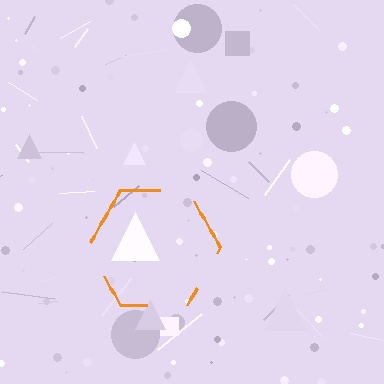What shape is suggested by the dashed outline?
The dashed outline suggests a hexagon.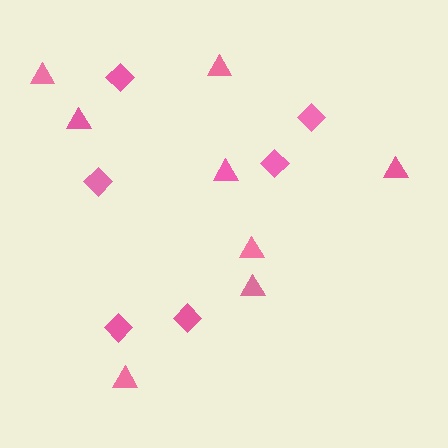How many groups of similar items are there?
There are 2 groups: one group of diamonds (6) and one group of triangles (8).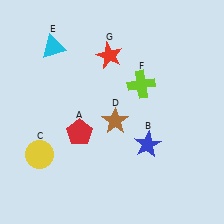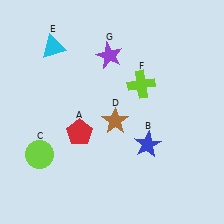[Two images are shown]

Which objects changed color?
C changed from yellow to lime. G changed from red to purple.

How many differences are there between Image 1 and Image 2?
There are 2 differences between the two images.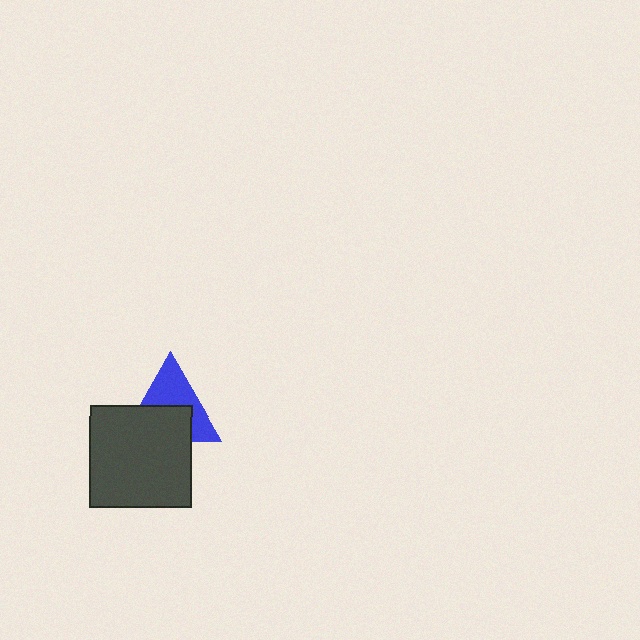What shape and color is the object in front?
The object in front is a dark gray square.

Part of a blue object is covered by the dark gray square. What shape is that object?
It is a triangle.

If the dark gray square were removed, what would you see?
You would see the complete blue triangle.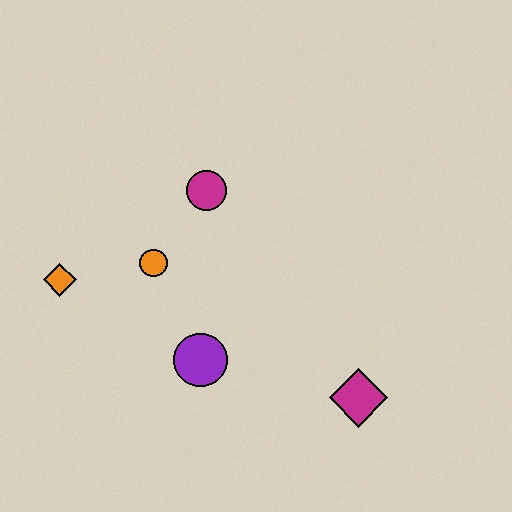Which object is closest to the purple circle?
The orange circle is closest to the purple circle.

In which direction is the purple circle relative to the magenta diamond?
The purple circle is to the left of the magenta diamond.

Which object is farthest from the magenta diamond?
The orange diamond is farthest from the magenta diamond.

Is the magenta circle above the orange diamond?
Yes